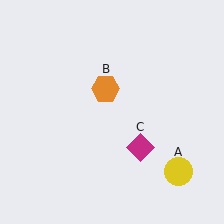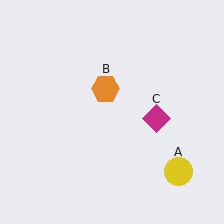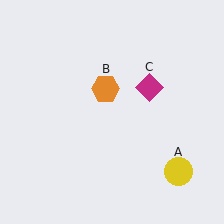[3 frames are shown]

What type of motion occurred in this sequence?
The magenta diamond (object C) rotated counterclockwise around the center of the scene.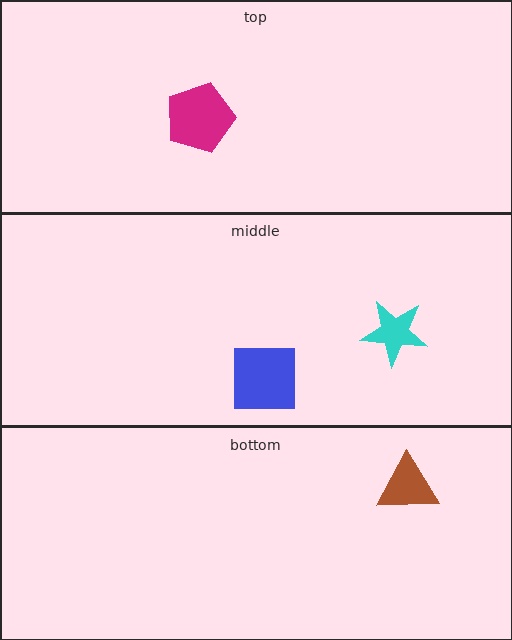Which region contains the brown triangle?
The bottom region.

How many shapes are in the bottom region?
1.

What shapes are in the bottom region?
The brown triangle.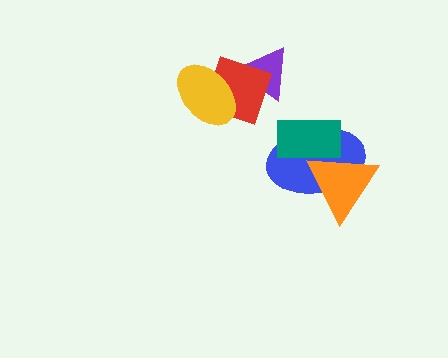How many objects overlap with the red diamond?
2 objects overlap with the red diamond.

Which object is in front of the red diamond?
The yellow ellipse is in front of the red diamond.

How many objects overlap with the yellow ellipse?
1 object overlaps with the yellow ellipse.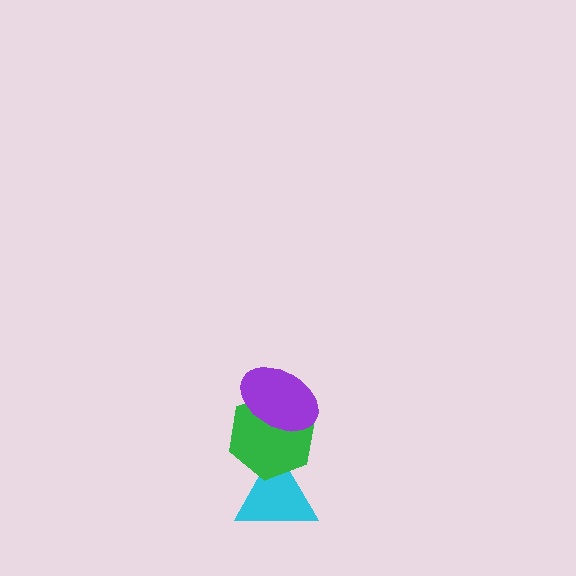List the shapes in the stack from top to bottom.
From top to bottom: the purple ellipse, the green hexagon, the cyan triangle.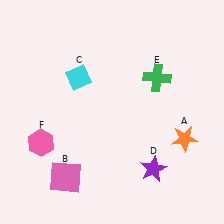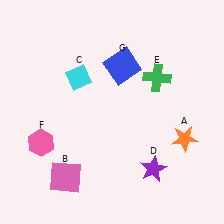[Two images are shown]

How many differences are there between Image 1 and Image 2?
There is 1 difference between the two images.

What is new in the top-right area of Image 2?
A blue square (G) was added in the top-right area of Image 2.